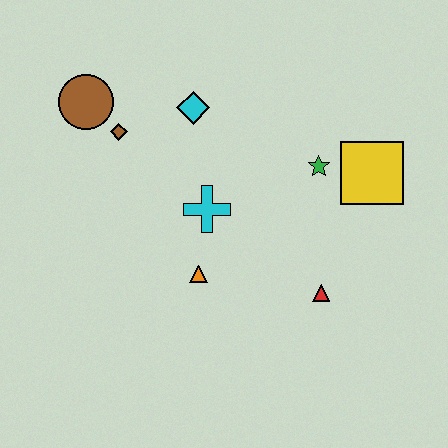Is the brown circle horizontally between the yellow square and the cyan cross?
No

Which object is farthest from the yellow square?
The brown circle is farthest from the yellow square.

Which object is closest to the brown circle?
The brown diamond is closest to the brown circle.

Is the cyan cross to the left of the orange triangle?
No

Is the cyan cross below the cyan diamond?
Yes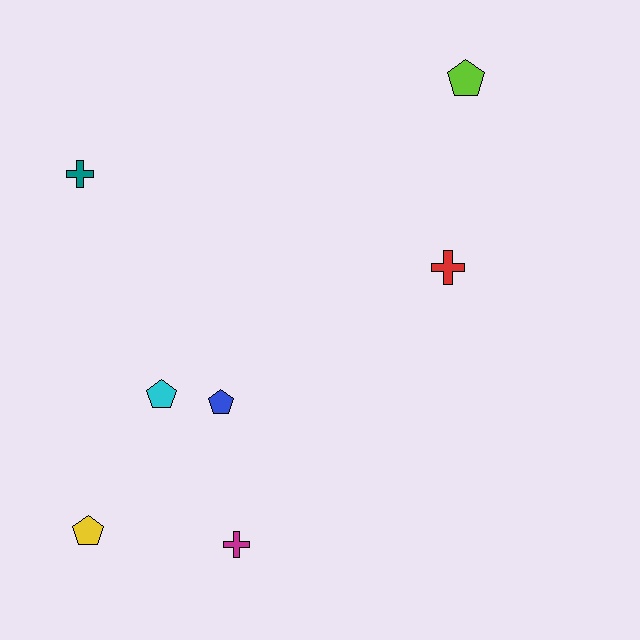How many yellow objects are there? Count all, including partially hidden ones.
There is 1 yellow object.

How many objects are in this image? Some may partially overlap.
There are 7 objects.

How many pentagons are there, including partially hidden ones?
There are 4 pentagons.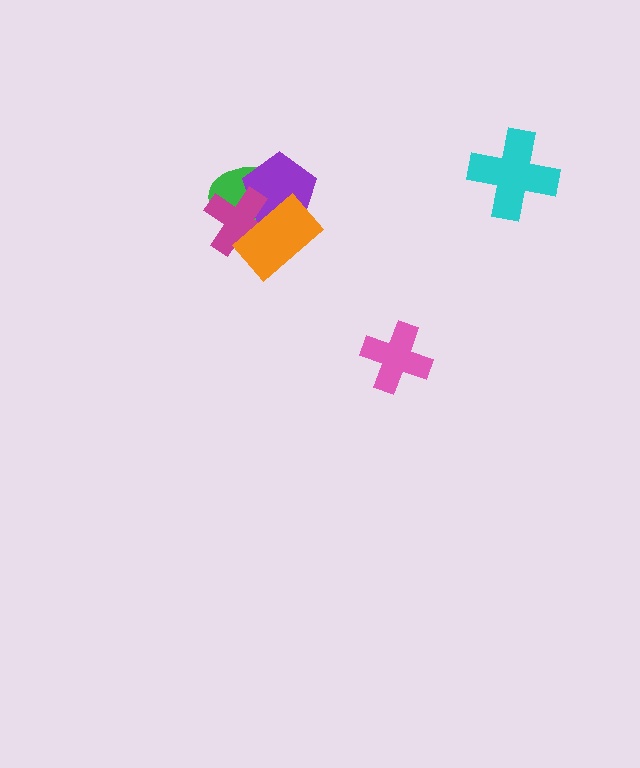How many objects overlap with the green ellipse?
3 objects overlap with the green ellipse.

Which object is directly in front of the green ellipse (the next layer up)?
The purple pentagon is directly in front of the green ellipse.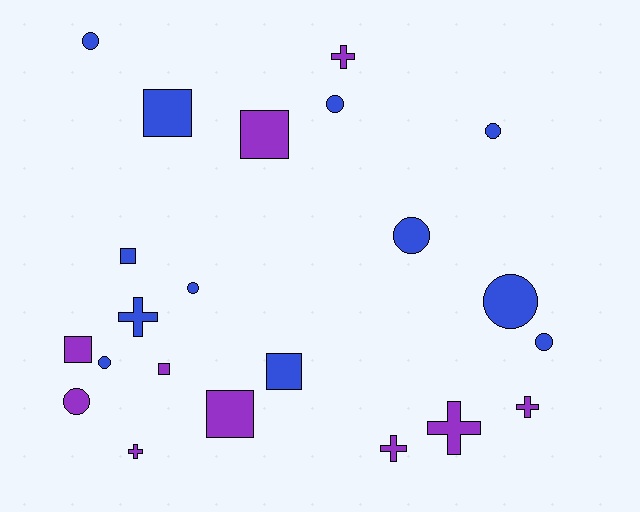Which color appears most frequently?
Blue, with 12 objects.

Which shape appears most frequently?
Circle, with 9 objects.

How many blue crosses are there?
There is 1 blue cross.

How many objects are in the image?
There are 22 objects.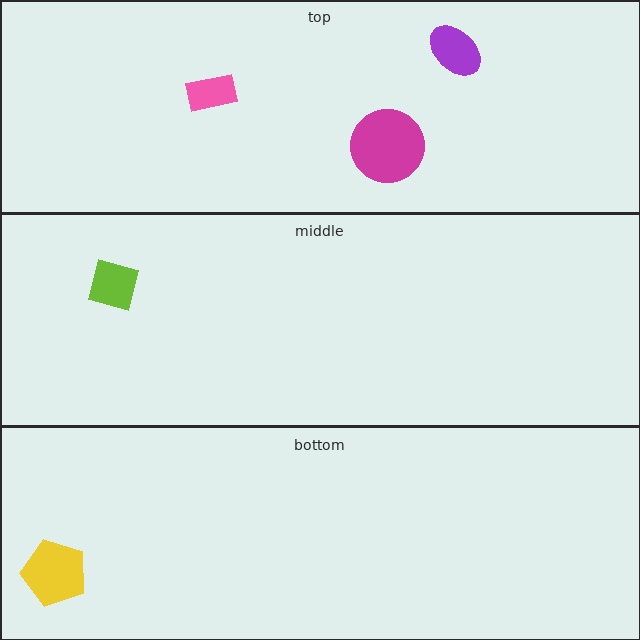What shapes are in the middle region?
The lime square.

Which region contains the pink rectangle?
The top region.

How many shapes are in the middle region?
1.